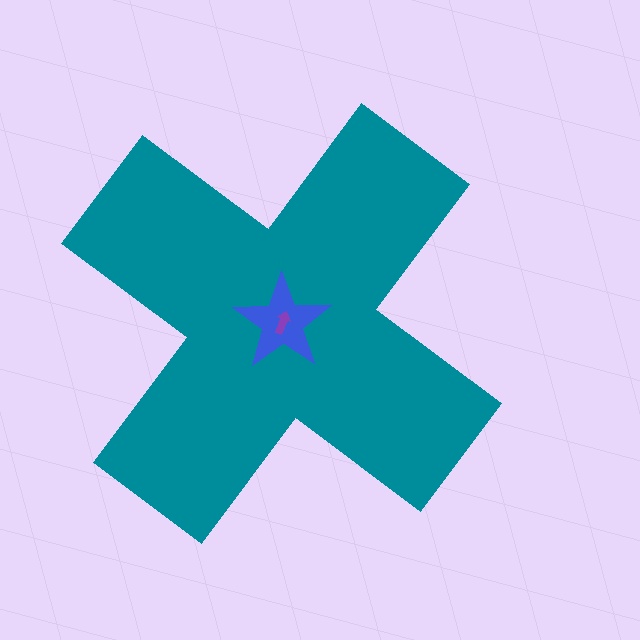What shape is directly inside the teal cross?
The blue star.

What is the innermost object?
The purple arrow.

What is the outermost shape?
The teal cross.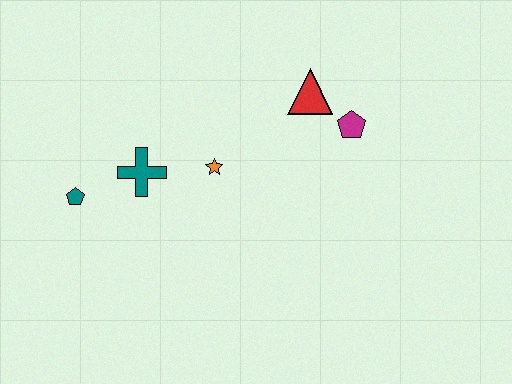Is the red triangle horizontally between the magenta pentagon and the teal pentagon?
Yes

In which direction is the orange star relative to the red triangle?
The orange star is to the left of the red triangle.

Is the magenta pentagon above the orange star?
Yes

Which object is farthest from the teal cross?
The magenta pentagon is farthest from the teal cross.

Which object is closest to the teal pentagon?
The teal cross is closest to the teal pentagon.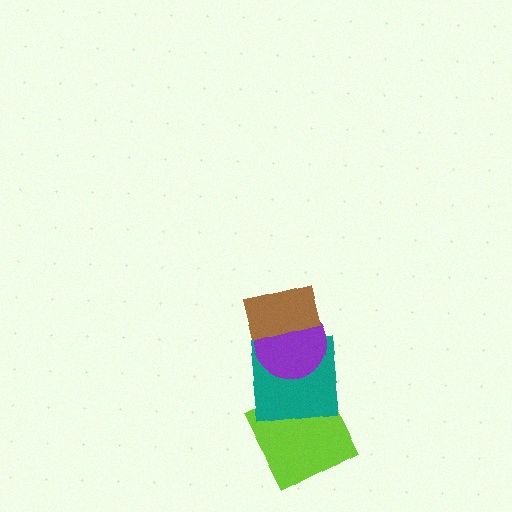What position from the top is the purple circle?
The purple circle is 2nd from the top.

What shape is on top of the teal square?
The purple circle is on top of the teal square.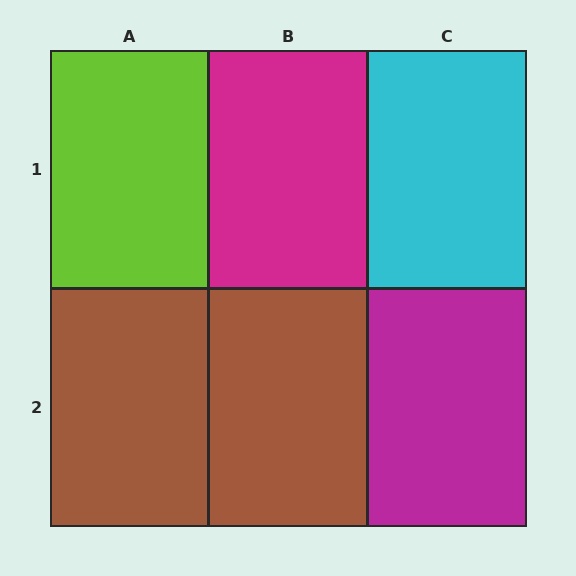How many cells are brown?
2 cells are brown.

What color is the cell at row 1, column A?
Lime.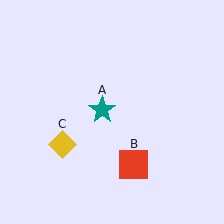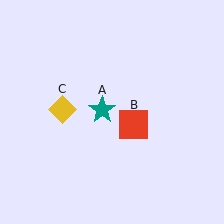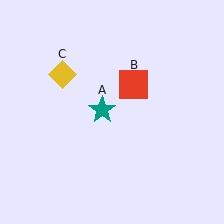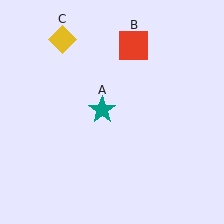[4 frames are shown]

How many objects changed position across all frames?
2 objects changed position: red square (object B), yellow diamond (object C).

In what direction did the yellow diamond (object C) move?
The yellow diamond (object C) moved up.